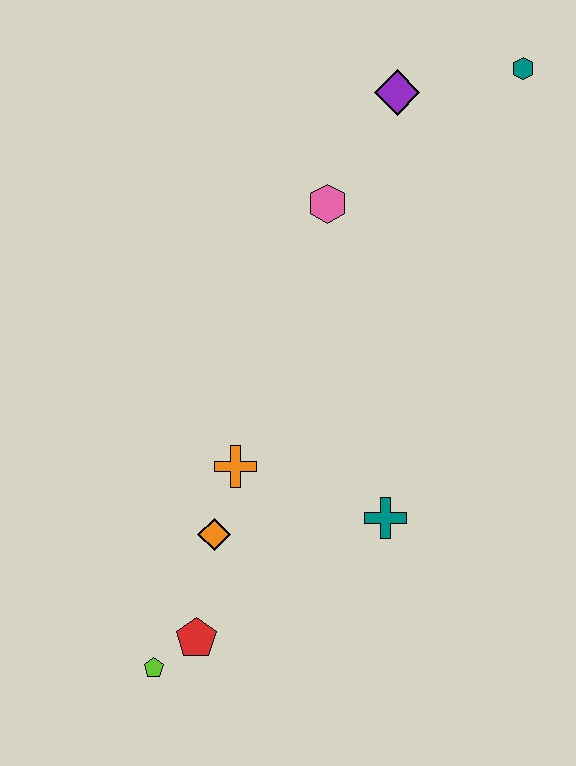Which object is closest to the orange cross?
The orange diamond is closest to the orange cross.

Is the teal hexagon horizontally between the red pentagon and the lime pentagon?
No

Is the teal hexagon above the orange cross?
Yes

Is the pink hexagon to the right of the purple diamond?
No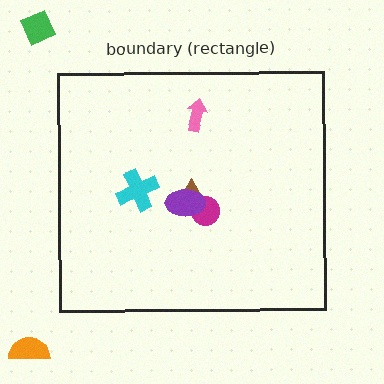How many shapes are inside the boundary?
5 inside, 2 outside.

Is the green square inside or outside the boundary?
Outside.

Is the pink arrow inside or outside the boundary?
Inside.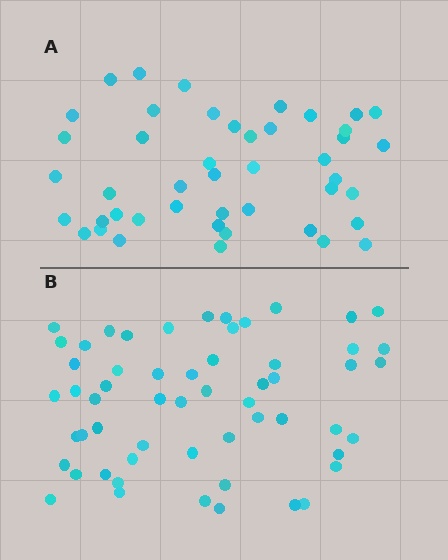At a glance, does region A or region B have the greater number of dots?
Region B (the bottom region) has more dots.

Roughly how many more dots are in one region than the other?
Region B has roughly 12 or so more dots than region A.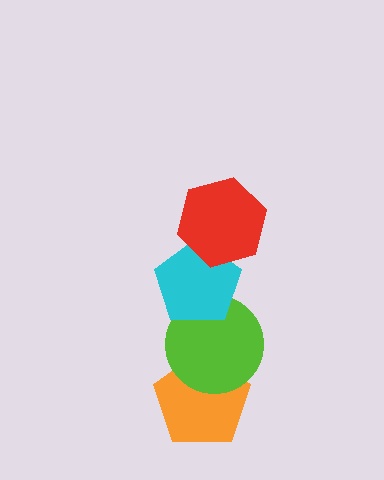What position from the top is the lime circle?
The lime circle is 3rd from the top.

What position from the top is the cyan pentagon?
The cyan pentagon is 2nd from the top.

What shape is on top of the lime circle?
The cyan pentagon is on top of the lime circle.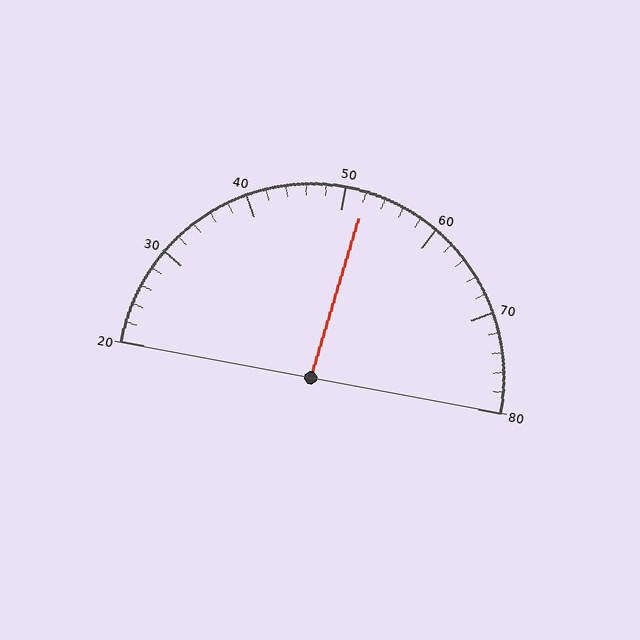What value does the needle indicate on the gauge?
The needle indicates approximately 52.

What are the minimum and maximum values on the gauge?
The gauge ranges from 20 to 80.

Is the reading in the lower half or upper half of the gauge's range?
The reading is in the upper half of the range (20 to 80).